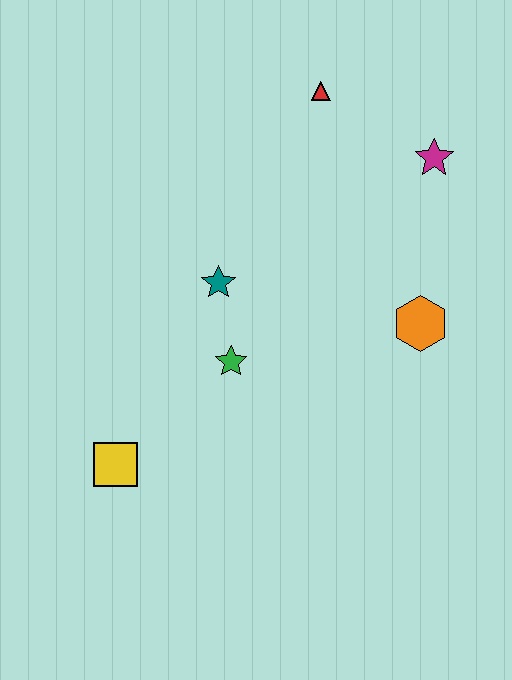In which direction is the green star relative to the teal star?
The green star is below the teal star.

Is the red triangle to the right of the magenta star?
No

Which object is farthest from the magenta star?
The yellow square is farthest from the magenta star.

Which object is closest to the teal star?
The green star is closest to the teal star.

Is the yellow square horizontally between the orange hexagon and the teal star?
No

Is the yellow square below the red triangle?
Yes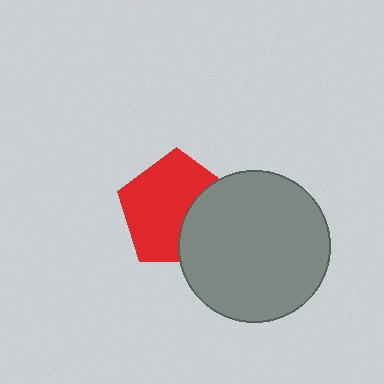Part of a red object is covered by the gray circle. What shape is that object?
It is a pentagon.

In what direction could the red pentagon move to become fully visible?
The red pentagon could move left. That would shift it out from behind the gray circle entirely.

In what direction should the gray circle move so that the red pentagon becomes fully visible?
The gray circle should move right. That is the shortest direction to clear the overlap and leave the red pentagon fully visible.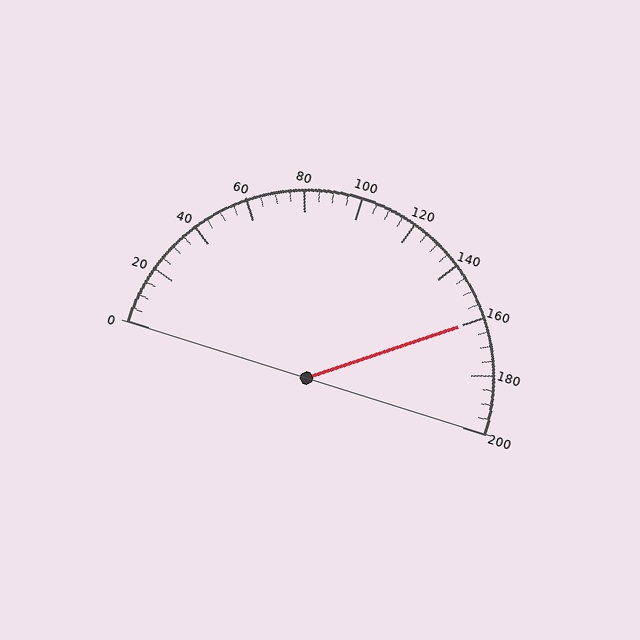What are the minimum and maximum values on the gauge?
The gauge ranges from 0 to 200.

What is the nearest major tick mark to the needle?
The nearest major tick mark is 160.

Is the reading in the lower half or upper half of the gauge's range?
The reading is in the upper half of the range (0 to 200).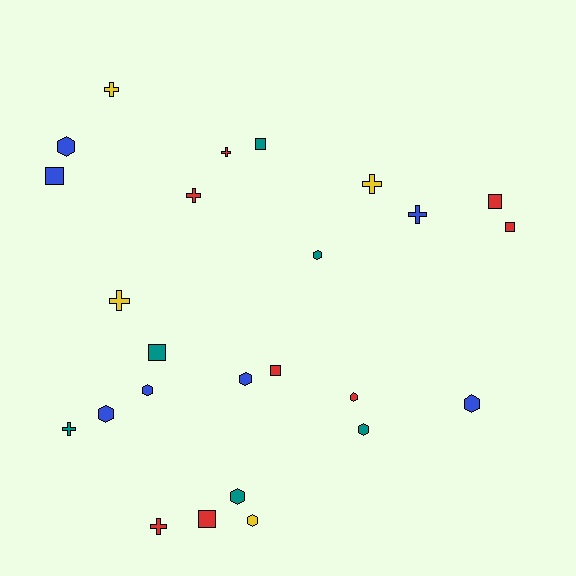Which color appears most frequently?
Red, with 8 objects.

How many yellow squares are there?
There are no yellow squares.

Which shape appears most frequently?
Hexagon, with 10 objects.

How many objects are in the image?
There are 25 objects.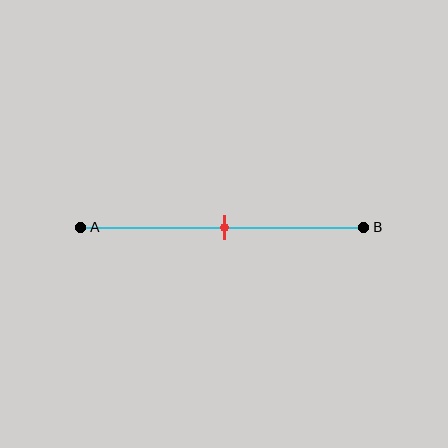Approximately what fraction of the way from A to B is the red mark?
The red mark is approximately 50% of the way from A to B.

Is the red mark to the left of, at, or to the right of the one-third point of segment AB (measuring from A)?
The red mark is to the right of the one-third point of segment AB.